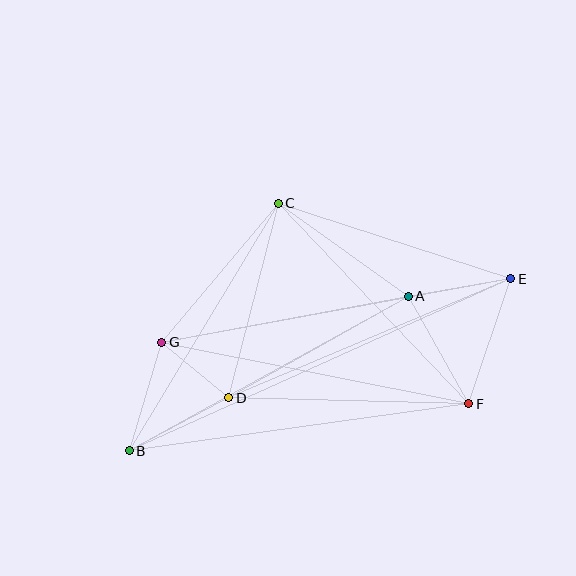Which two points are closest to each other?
Points D and G are closest to each other.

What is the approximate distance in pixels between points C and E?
The distance between C and E is approximately 244 pixels.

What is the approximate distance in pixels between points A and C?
The distance between A and C is approximately 159 pixels.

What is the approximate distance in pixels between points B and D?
The distance between B and D is approximately 113 pixels.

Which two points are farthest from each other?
Points B and E are farthest from each other.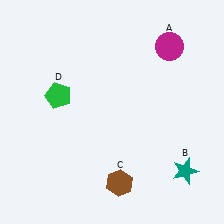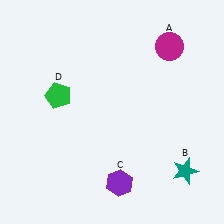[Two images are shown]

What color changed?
The hexagon (C) changed from brown in Image 1 to purple in Image 2.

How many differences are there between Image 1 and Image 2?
There is 1 difference between the two images.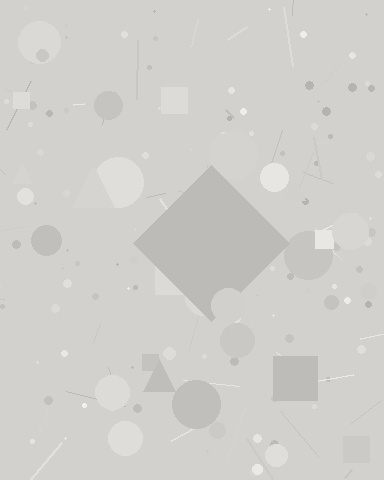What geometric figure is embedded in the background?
A diamond is embedded in the background.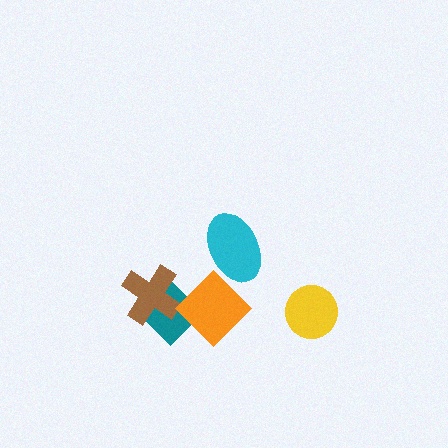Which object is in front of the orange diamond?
The cyan ellipse is in front of the orange diamond.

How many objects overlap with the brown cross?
1 object overlaps with the brown cross.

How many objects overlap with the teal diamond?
2 objects overlap with the teal diamond.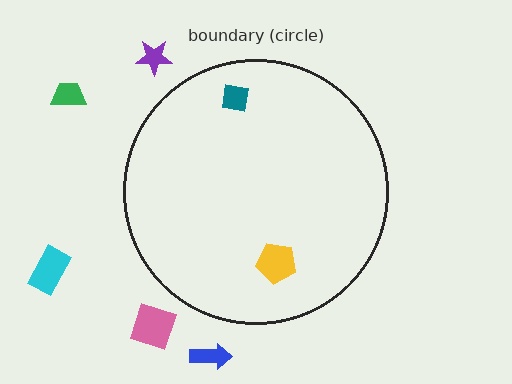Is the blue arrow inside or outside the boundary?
Outside.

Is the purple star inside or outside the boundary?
Outside.